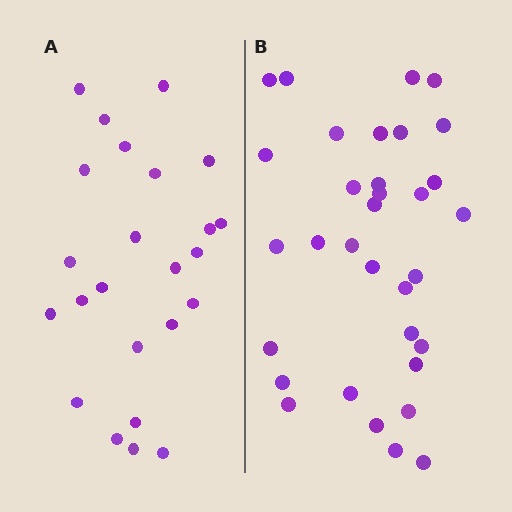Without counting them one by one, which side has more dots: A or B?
Region B (the right region) has more dots.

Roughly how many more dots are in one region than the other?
Region B has roughly 8 or so more dots than region A.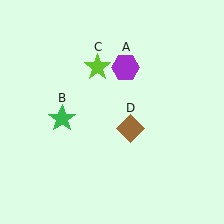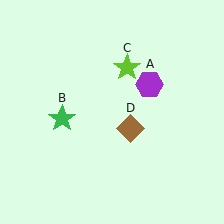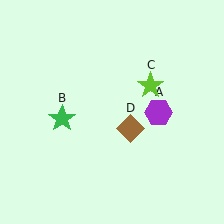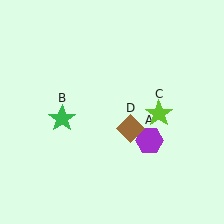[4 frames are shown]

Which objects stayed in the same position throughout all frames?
Green star (object B) and brown diamond (object D) remained stationary.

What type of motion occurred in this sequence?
The purple hexagon (object A), lime star (object C) rotated clockwise around the center of the scene.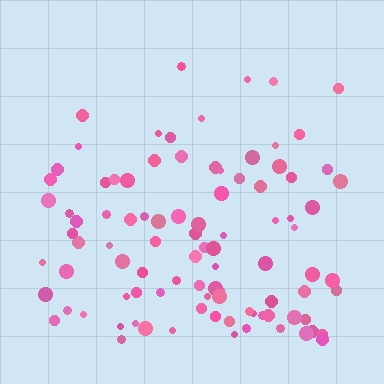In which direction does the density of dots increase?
From top to bottom, with the bottom side densest.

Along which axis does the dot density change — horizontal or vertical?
Vertical.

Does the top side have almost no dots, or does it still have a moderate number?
Still a moderate number, just noticeably fewer than the bottom.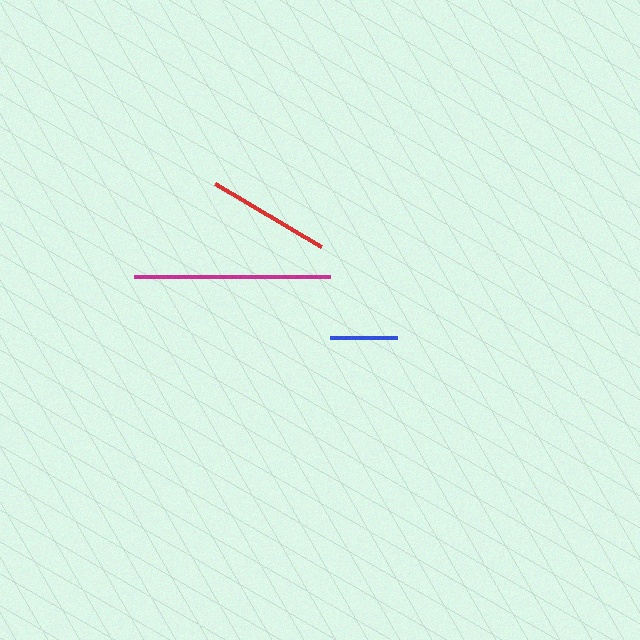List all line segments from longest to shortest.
From longest to shortest: magenta, red, blue.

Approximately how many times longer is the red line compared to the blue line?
The red line is approximately 1.8 times the length of the blue line.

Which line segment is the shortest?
The blue line is the shortest at approximately 68 pixels.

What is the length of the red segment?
The red segment is approximately 123 pixels long.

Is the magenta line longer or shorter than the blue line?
The magenta line is longer than the blue line.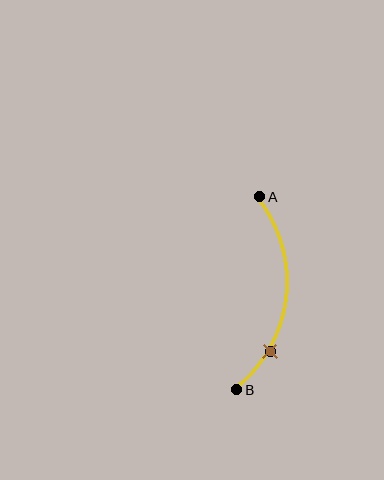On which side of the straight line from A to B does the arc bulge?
The arc bulges to the right of the straight line connecting A and B.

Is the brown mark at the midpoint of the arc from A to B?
No. The brown mark lies on the arc but is closer to endpoint B. The arc midpoint would be at the point on the curve equidistant along the arc from both A and B.